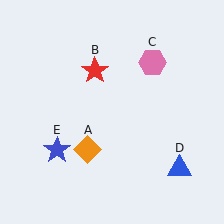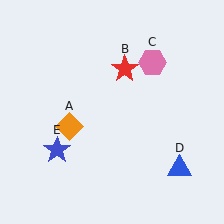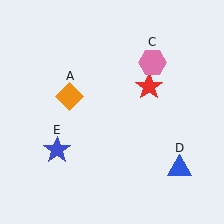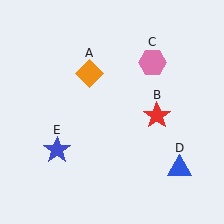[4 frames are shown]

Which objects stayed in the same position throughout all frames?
Pink hexagon (object C) and blue triangle (object D) and blue star (object E) remained stationary.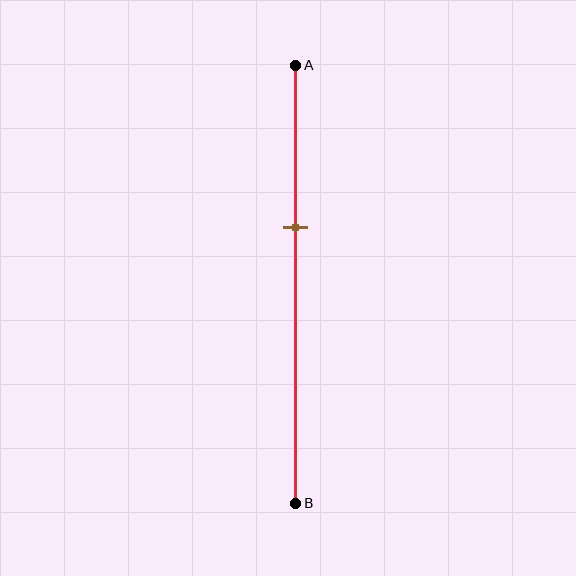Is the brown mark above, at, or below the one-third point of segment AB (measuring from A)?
The brown mark is below the one-third point of segment AB.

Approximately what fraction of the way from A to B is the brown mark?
The brown mark is approximately 35% of the way from A to B.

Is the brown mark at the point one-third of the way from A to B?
No, the mark is at about 35% from A, not at the 33% one-third point.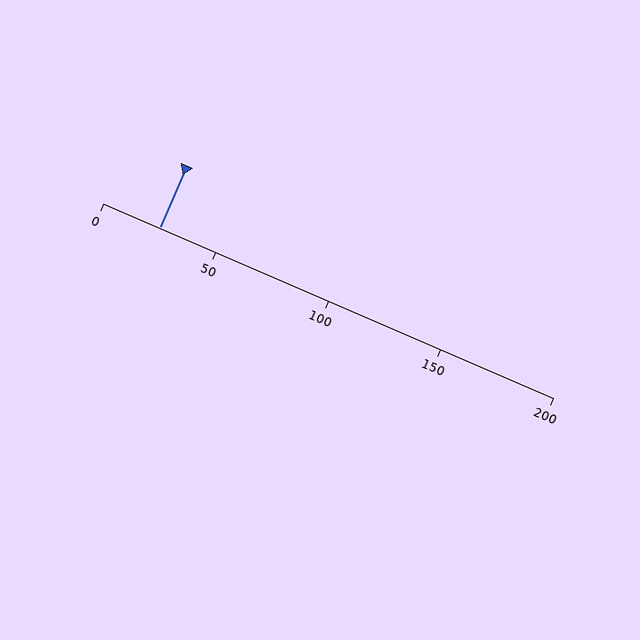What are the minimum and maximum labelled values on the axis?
The axis runs from 0 to 200.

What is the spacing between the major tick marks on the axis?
The major ticks are spaced 50 apart.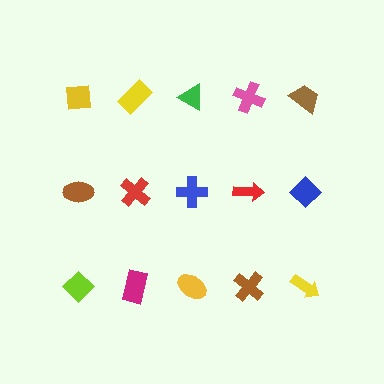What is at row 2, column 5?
A blue diamond.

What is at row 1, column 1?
A yellow square.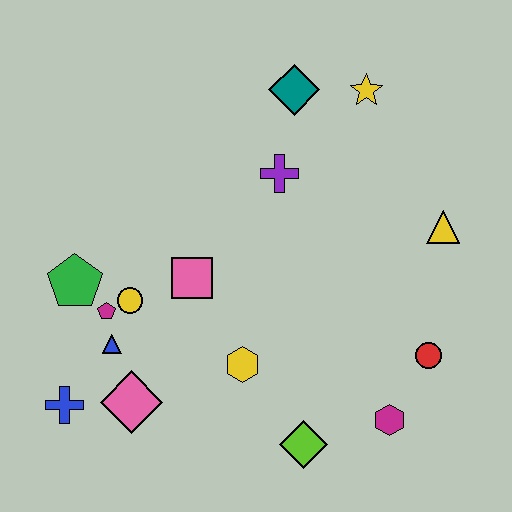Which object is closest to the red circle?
The magenta hexagon is closest to the red circle.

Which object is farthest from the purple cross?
The blue cross is farthest from the purple cross.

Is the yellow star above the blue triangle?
Yes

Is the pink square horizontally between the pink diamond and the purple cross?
Yes